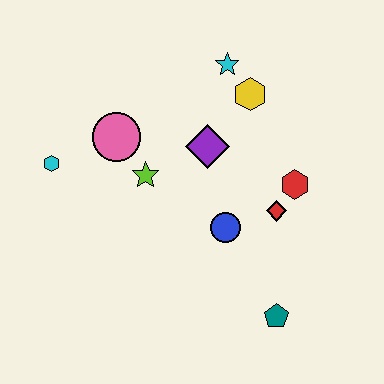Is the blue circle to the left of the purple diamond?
No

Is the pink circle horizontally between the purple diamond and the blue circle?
No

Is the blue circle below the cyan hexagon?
Yes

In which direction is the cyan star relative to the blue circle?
The cyan star is above the blue circle.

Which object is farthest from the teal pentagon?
The cyan hexagon is farthest from the teal pentagon.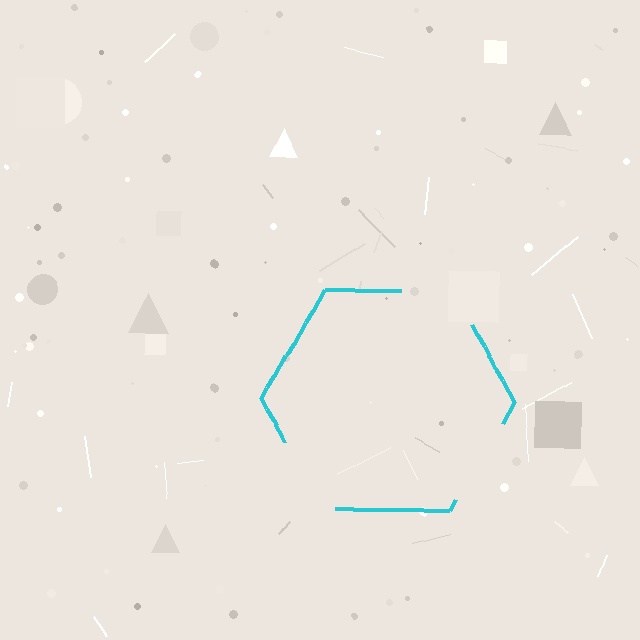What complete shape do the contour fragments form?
The contour fragments form a hexagon.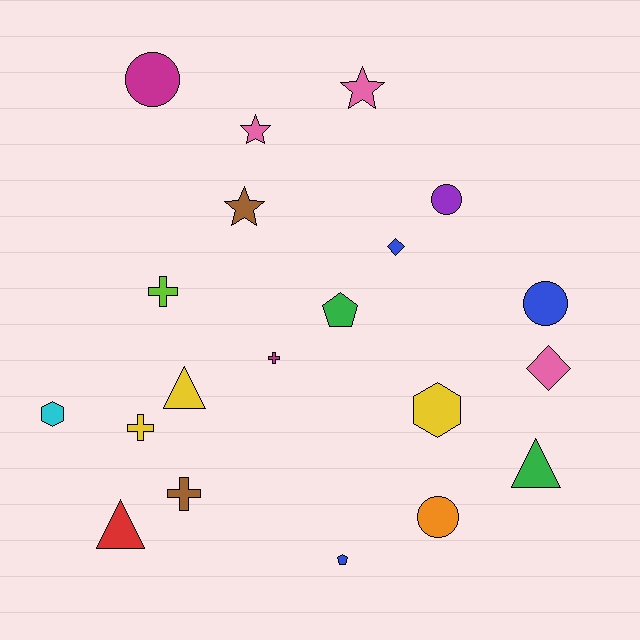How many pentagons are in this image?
There are 2 pentagons.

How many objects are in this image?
There are 20 objects.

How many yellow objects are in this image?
There are 3 yellow objects.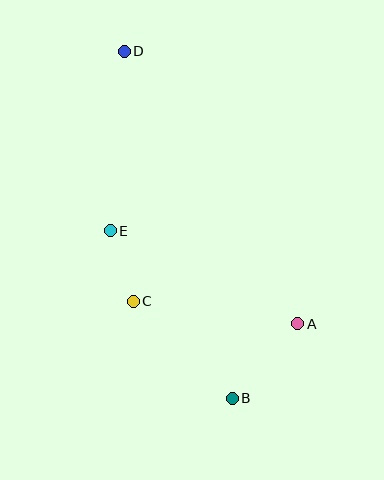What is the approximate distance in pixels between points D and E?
The distance between D and E is approximately 180 pixels.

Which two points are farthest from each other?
Points B and D are farthest from each other.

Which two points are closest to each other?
Points C and E are closest to each other.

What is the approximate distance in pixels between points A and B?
The distance between A and B is approximately 99 pixels.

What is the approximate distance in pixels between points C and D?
The distance between C and D is approximately 250 pixels.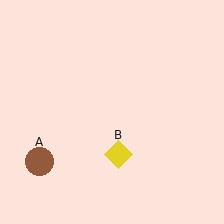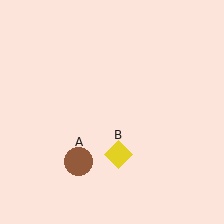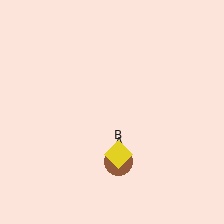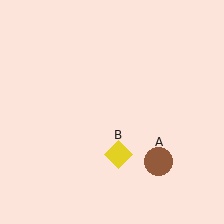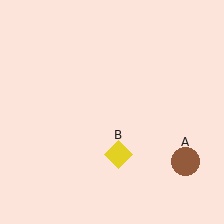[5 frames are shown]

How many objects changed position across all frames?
1 object changed position: brown circle (object A).